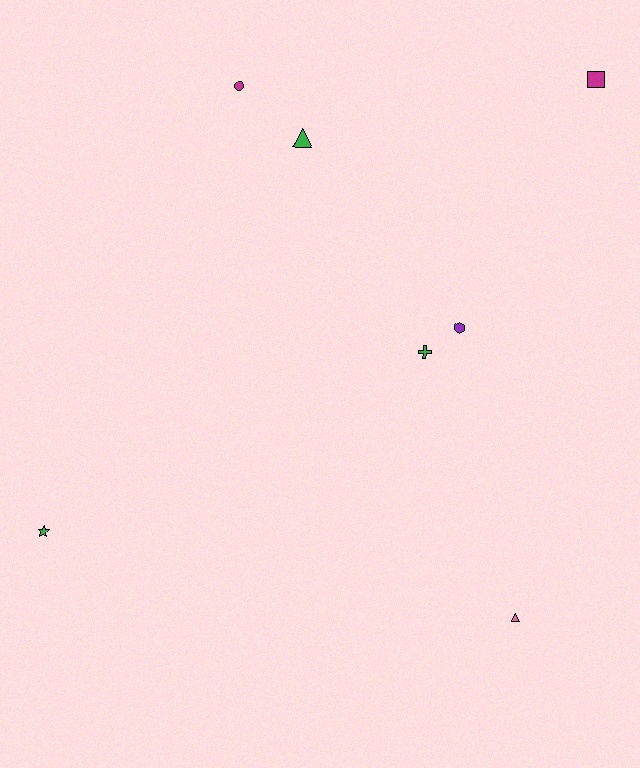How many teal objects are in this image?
There are no teal objects.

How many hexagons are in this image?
There is 1 hexagon.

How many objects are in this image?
There are 7 objects.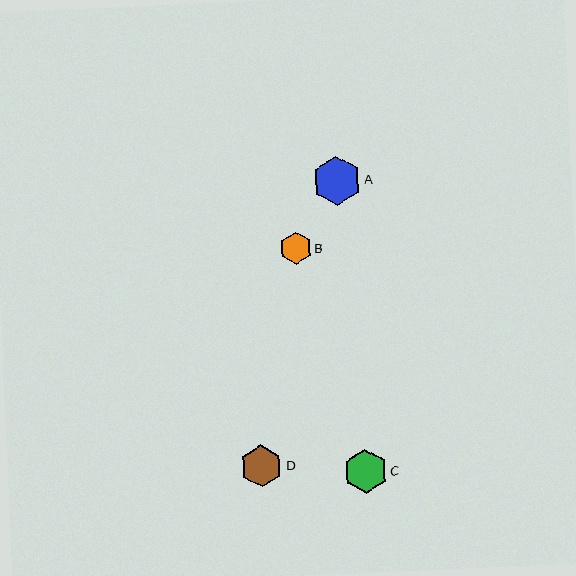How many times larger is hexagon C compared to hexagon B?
Hexagon C is approximately 1.4 times the size of hexagon B.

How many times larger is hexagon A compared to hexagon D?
Hexagon A is approximately 1.2 times the size of hexagon D.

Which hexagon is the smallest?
Hexagon B is the smallest with a size of approximately 32 pixels.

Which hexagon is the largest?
Hexagon A is the largest with a size of approximately 49 pixels.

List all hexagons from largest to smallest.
From largest to smallest: A, C, D, B.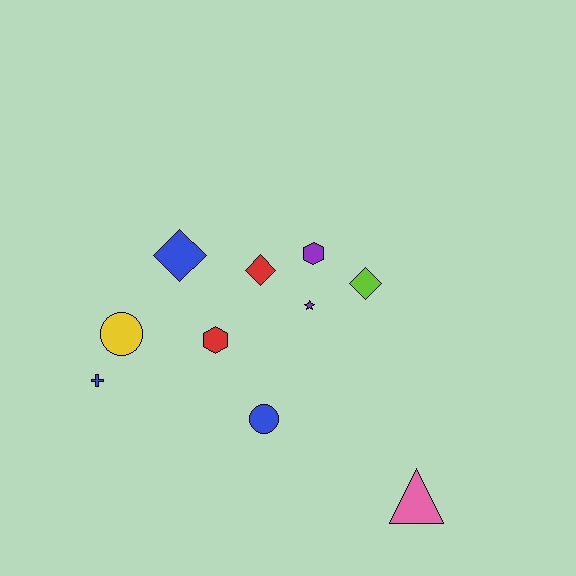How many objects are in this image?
There are 10 objects.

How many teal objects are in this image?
There are no teal objects.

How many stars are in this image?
There is 1 star.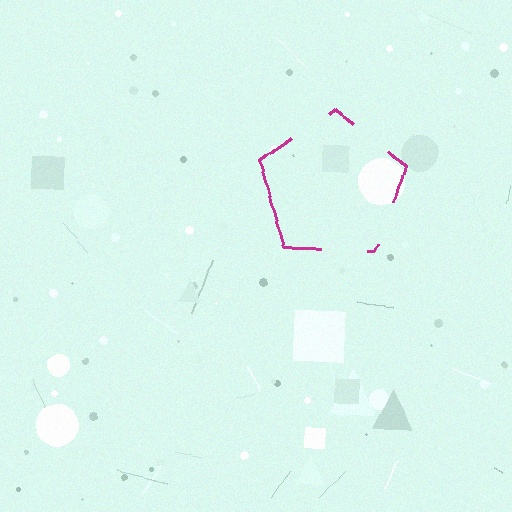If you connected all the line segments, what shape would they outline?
They would outline a pentagon.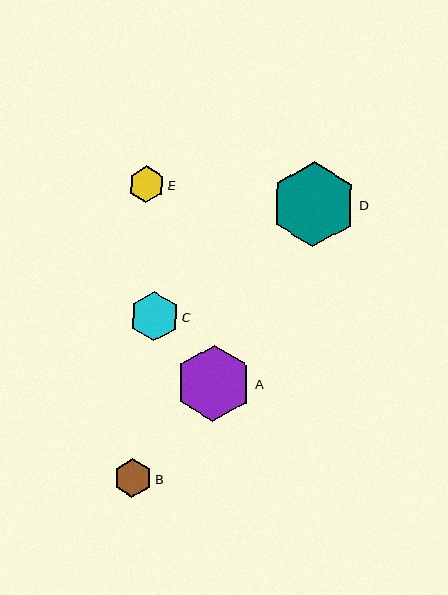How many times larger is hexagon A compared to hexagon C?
Hexagon A is approximately 1.6 times the size of hexagon C.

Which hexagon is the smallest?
Hexagon E is the smallest with a size of approximately 36 pixels.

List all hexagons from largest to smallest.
From largest to smallest: D, A, C, B, E.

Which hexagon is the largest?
Hexagon D is the largest with a size of approximately 85 pixels.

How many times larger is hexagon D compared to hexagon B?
Hexagon D is approximately 2.2 times the size of hexagon B.